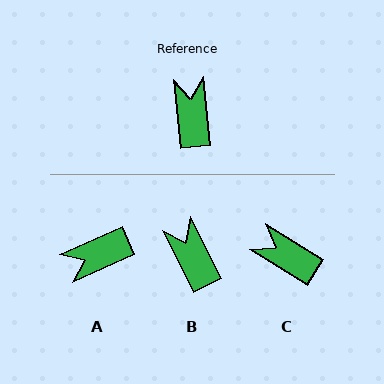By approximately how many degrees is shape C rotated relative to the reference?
Approximately 52 degrees counter-clockwise.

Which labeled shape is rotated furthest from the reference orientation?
A, about 108 degrees away.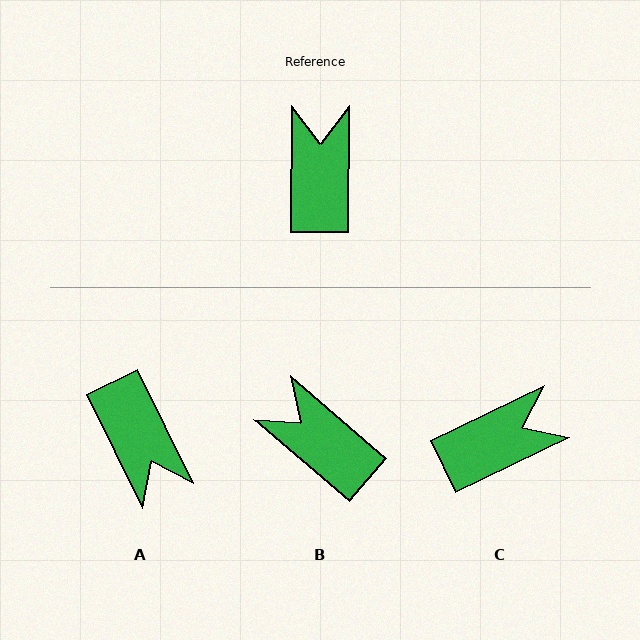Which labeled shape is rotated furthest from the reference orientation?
A, about 153 degrees away.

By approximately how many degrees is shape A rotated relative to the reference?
Approximately 153 degrees clockwise.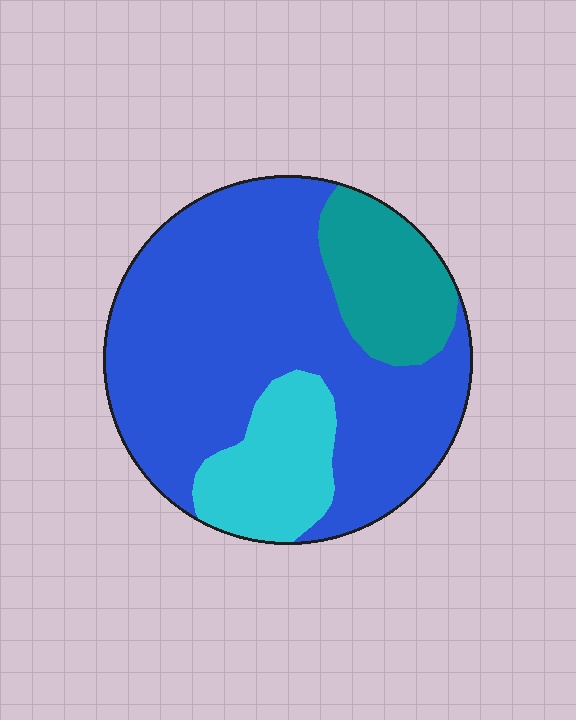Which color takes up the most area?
Blue, at roughly 70%.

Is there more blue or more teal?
Blue.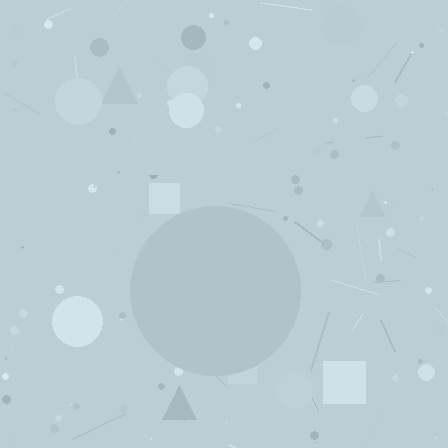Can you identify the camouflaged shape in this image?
The camouflaged shape is a circle.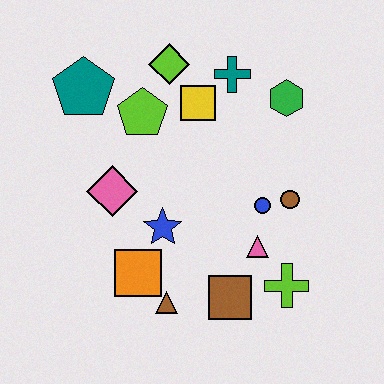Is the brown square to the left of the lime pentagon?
No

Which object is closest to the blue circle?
The brown circle is closest to the blue circle.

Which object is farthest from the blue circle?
The teal pentagon is farthest from the blue circle.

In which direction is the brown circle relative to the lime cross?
The brown circle is above the lime cross.